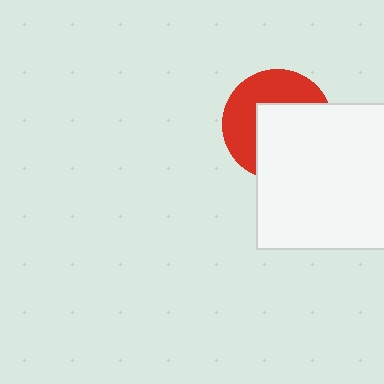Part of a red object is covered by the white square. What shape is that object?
It is a circle.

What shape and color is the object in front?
The object in front is a white square.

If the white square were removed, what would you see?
You would see the complete red circle.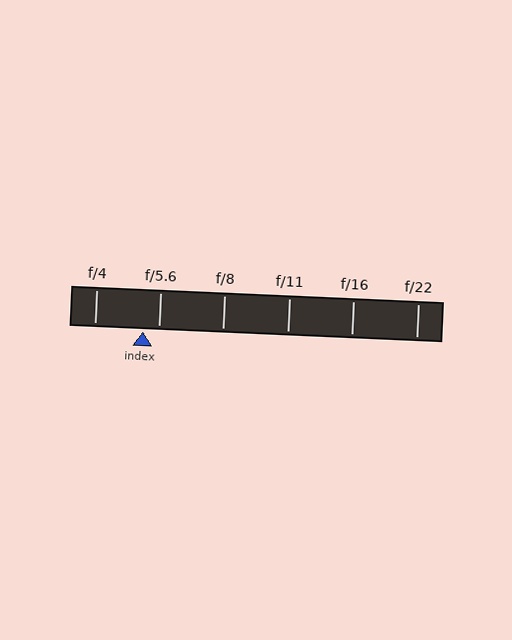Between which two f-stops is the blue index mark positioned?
The index mark is between f/4 and f/5.6.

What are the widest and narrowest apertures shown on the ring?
The widest aperture shown is f/4 and the narrowest is f/22.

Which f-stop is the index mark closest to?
The index mark is closest to f/5.6.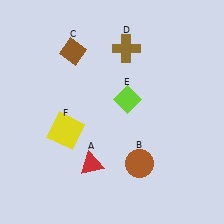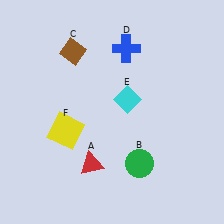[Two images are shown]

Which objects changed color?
B changed from brown to green. D changed from brown to blue. E changed from lime to cyan.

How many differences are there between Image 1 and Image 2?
There are 3 differences between the two images.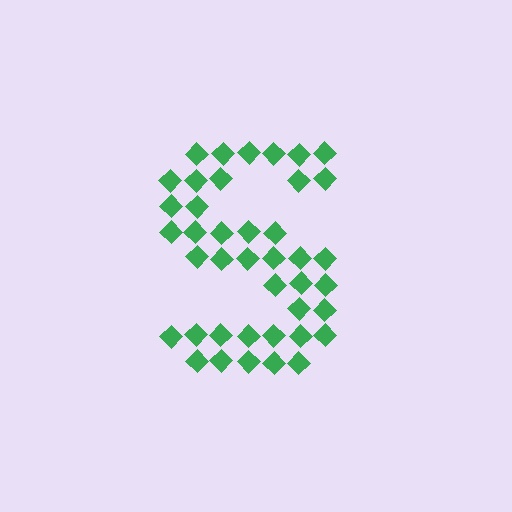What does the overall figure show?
The overall figure shows the letter S.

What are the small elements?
The small elements are diamonds.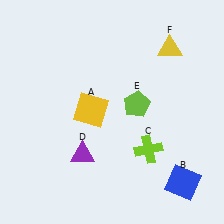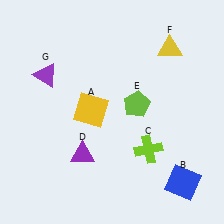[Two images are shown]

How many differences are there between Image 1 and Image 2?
There is 1 difference between the two images.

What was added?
A purple triangle (G) was added in Image 2.